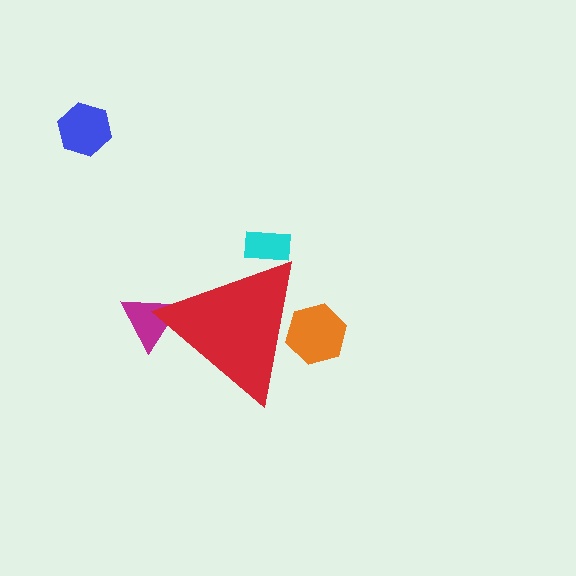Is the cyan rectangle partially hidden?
Yes, the cyan rectangle is partially hidden behind the red triangle.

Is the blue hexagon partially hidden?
No, the blue hexagon is fully visible.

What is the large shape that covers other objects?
A red triangle.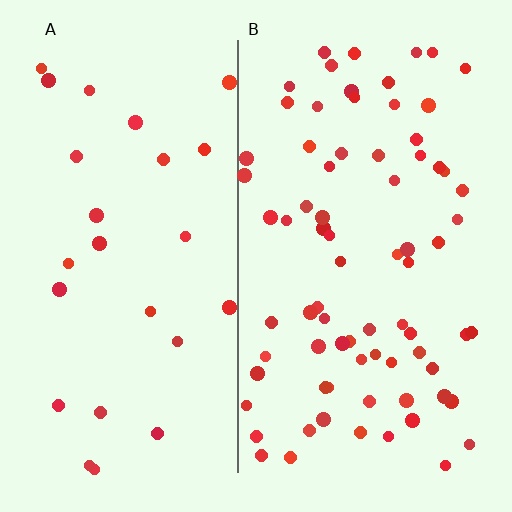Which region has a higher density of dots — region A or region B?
B (the right).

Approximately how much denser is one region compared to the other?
Approximately 3.0× — region B over region A.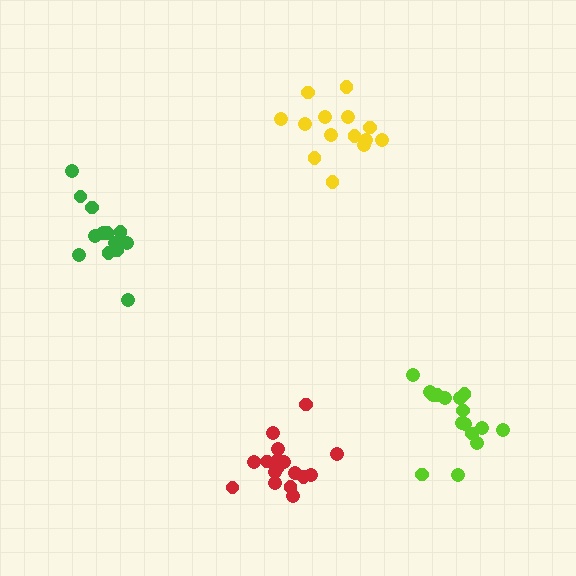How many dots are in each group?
Group 1: 14 dots, Group 2: 14 dots, Group 3: 17 dots, Group 4: 16 dots (61 total).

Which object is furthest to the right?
The lime cluster is rightmost.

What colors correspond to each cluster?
The clusters are colored: yellow, green, red, lime.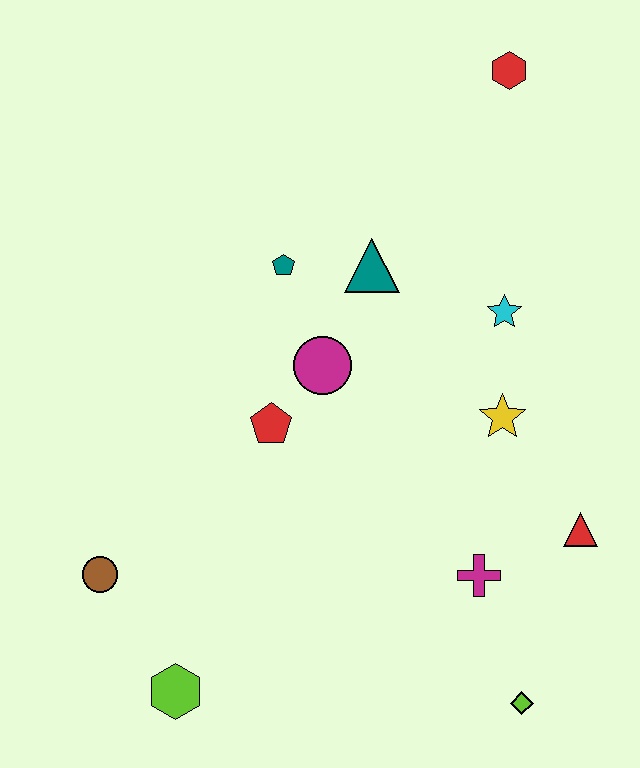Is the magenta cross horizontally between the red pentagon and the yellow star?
Yes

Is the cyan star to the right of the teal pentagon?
Yes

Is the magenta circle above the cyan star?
No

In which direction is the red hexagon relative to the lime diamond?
The red hexagon is above the lime diamond.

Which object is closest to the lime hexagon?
The brown circle is closest to the lime hexagon.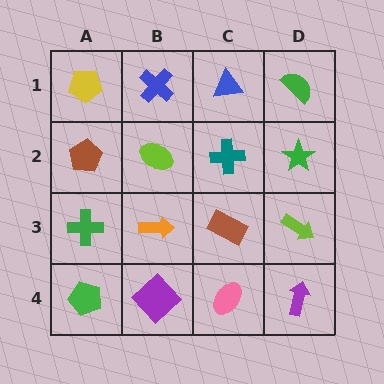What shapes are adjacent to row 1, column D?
A green star (row 2, column D), a blue triangle (row 1, column C).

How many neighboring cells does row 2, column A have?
3.